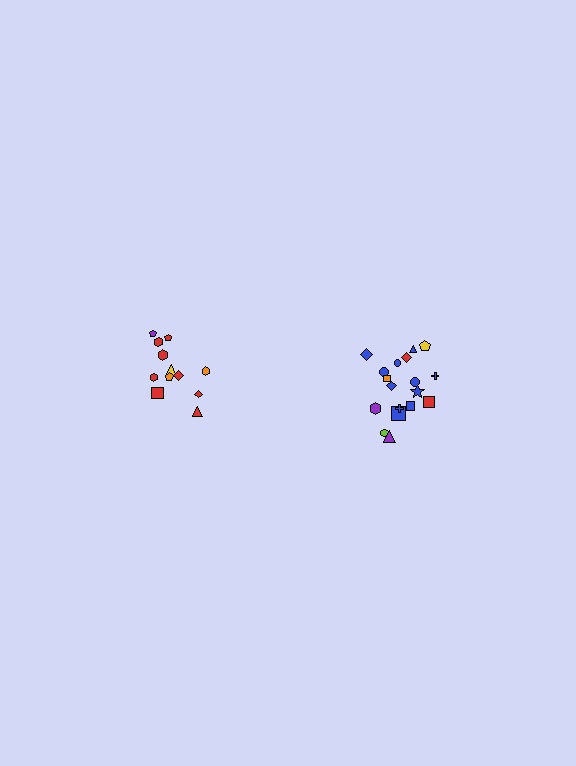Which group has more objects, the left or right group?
The right group.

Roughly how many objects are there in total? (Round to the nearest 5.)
Roughly 30 objects in total.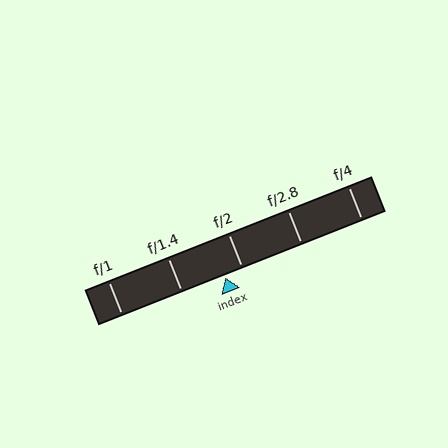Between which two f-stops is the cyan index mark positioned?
The index mark is between f/1.4 and f/2.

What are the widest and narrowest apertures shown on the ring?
The widest aperture shown is f/1 and the narrowest is f/4.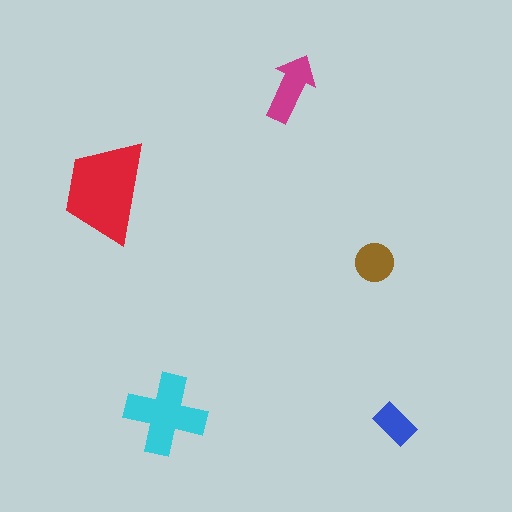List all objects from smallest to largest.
The blue rectangle, the brown circle, the magenta arrow, the cyan cross, the red trapezoid.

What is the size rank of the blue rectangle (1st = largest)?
5th.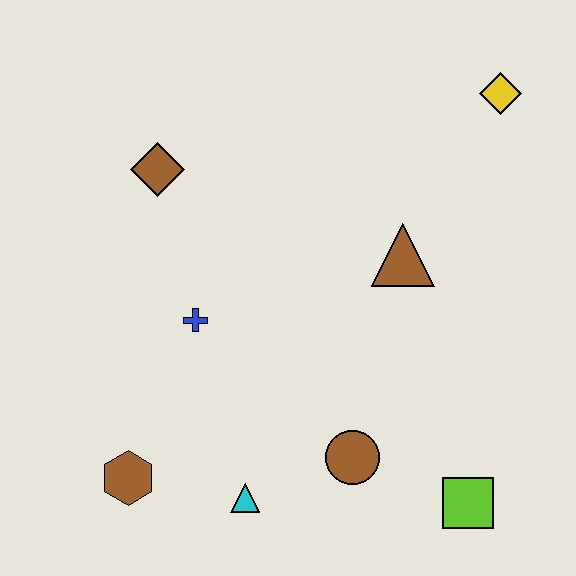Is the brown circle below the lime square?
No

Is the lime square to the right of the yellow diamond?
No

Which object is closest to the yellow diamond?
The brown triangle is closest to the yellow diamond.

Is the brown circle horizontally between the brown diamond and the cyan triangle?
No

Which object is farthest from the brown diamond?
The lime square is farthest from the brown diamond.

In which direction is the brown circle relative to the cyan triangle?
The brown circle is to the right of the cyan triangle.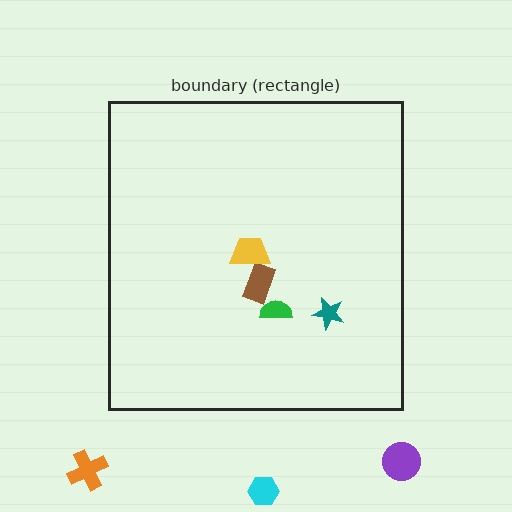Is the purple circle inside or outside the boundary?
Outside.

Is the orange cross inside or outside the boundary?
Outside.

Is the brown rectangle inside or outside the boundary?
Inside.